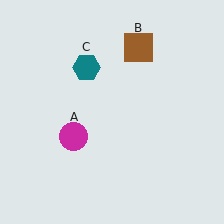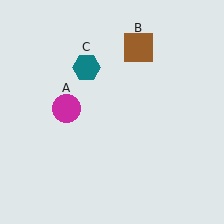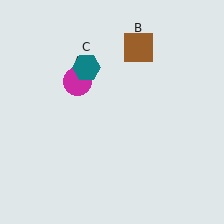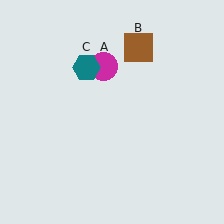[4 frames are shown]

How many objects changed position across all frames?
1 object changed position: magenta circle (object A).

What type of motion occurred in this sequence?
The magenta circle (object A) rotated clockwise around the center of the scene.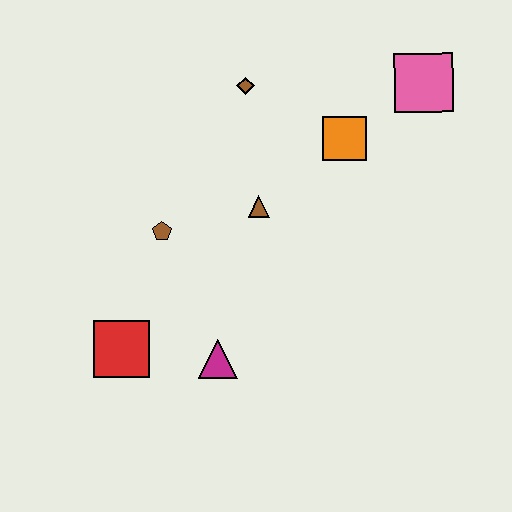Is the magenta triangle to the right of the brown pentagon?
Yes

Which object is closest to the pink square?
The orange square is closest to the pink square.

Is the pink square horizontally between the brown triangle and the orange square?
No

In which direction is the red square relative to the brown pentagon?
The red square is below the brown pentagon.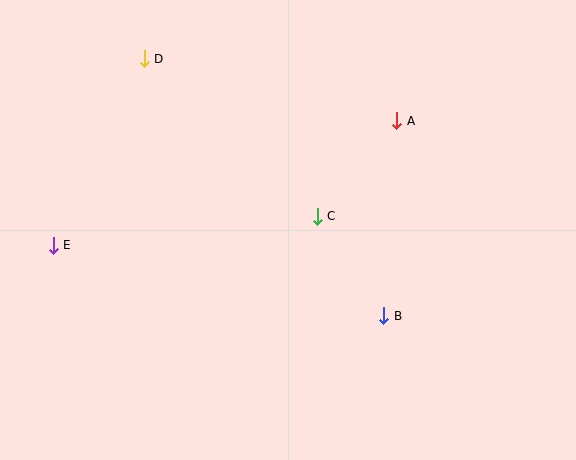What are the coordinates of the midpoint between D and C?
The midpoint between D and C is at (231, 137).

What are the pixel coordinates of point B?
Point B is at (383, 316).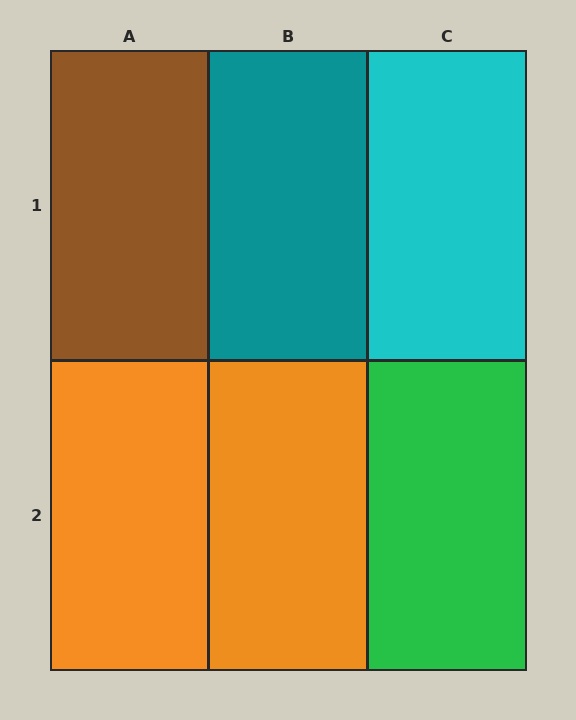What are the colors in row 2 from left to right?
Orange, orange, green.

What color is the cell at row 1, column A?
Brown.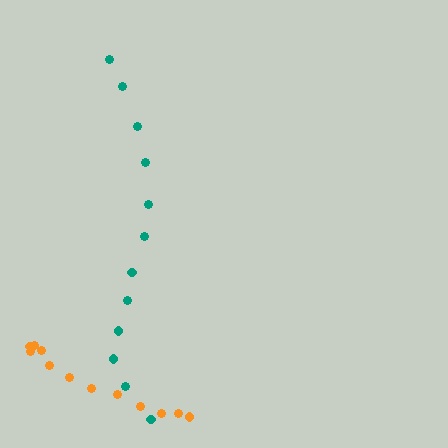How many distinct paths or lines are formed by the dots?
There are 2 distinct paths.